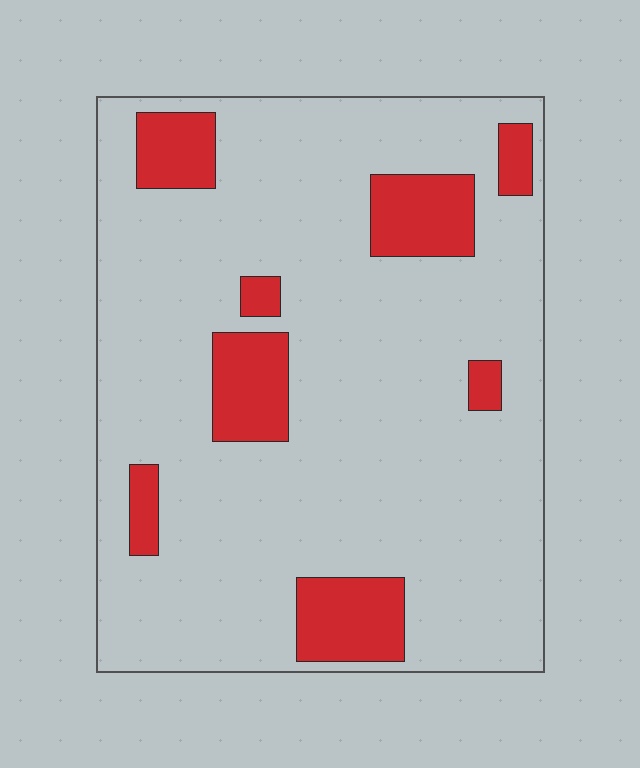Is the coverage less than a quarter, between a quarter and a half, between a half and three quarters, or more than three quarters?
Less than a quarter.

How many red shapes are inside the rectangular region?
8.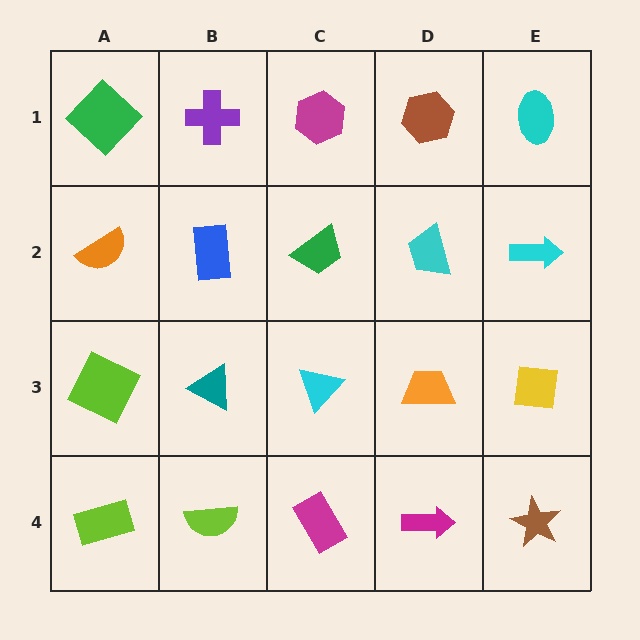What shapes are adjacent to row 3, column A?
An orange semicircle (row 2, column A), a lime rectangle (row 4, column A), a teal triangle (row 3, column B).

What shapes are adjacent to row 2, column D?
A brown hexagon (row 1, column D), an orange trapezoid (row 3, column D), a green trapezoid (row 2, column C), a cyan arrow (row 2, column E).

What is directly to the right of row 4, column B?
A magenta rectangle.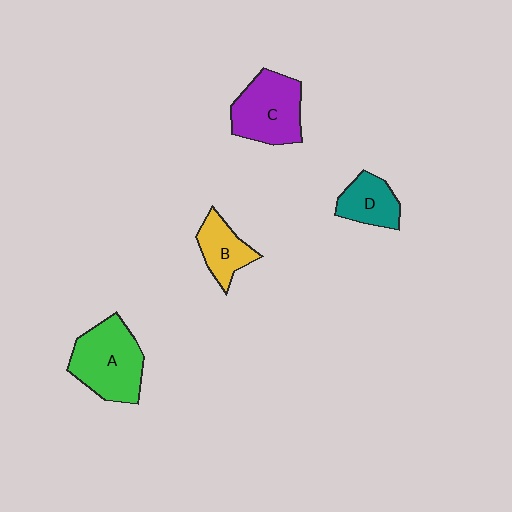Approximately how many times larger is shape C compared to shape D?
Approximately 1.6 times.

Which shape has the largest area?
Shape A (green).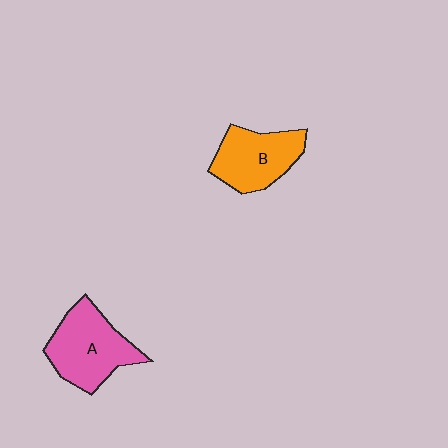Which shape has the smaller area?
Shape B (orange).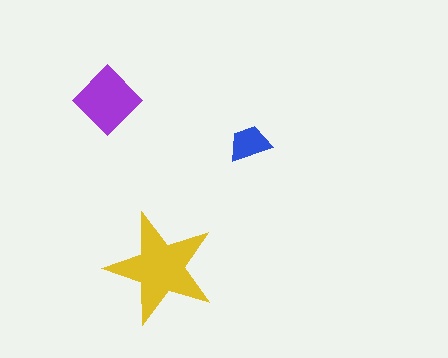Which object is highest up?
The purple diamond is topmost.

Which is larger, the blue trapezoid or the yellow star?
The yellow star.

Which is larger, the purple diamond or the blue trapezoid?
The purple diamond.